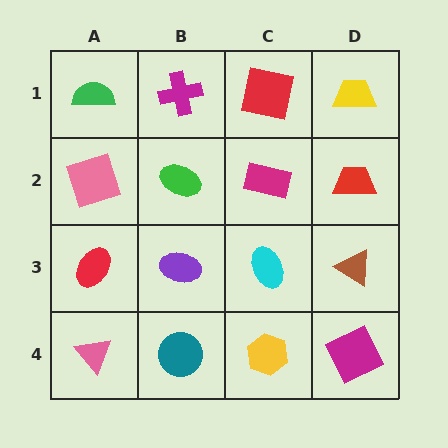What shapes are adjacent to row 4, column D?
A brown triangle (row 3, column D), a yellow hexagon (row 4, column C).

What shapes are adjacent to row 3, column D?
A red trapezoid (row 2, column D), a magenta square (row 4, column D), a cyan ellipse (row 3, column C).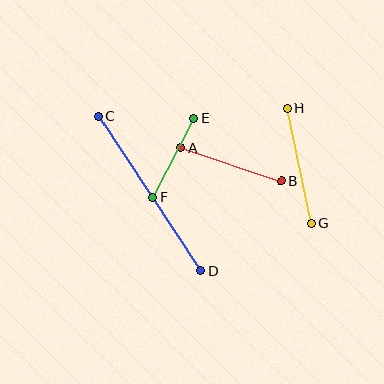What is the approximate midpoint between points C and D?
The midpoint is at approximately (149, 193) pixels.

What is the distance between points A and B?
The distance is approximately 106 pixels.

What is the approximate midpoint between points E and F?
The midpoint is at approximately (173, 158) pixels.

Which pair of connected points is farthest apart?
Points C and D are farthest apart.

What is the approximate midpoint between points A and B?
The midpoint is at approximately (231, 165) pixels.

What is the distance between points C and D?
The distance is approximately 186 pixels.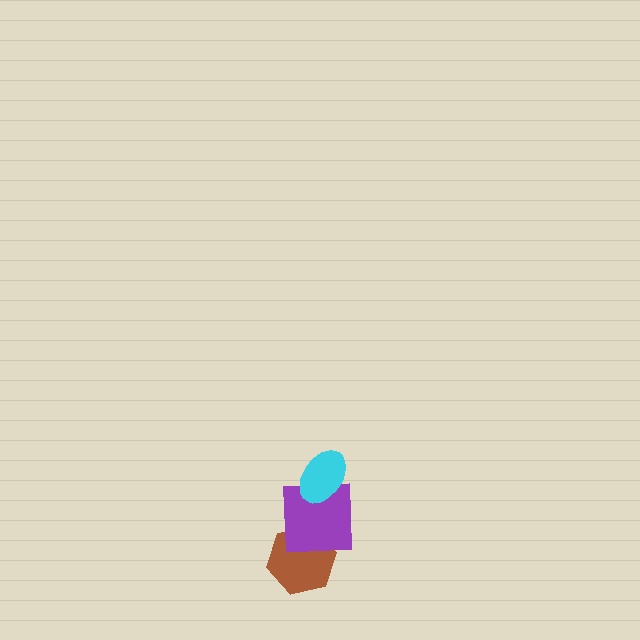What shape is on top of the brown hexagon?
The purple square is on top of the brown hexagon.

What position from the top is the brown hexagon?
The brown hexagon is 3rd from the top.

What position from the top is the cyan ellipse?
The cyan ellipse is 1st from the top.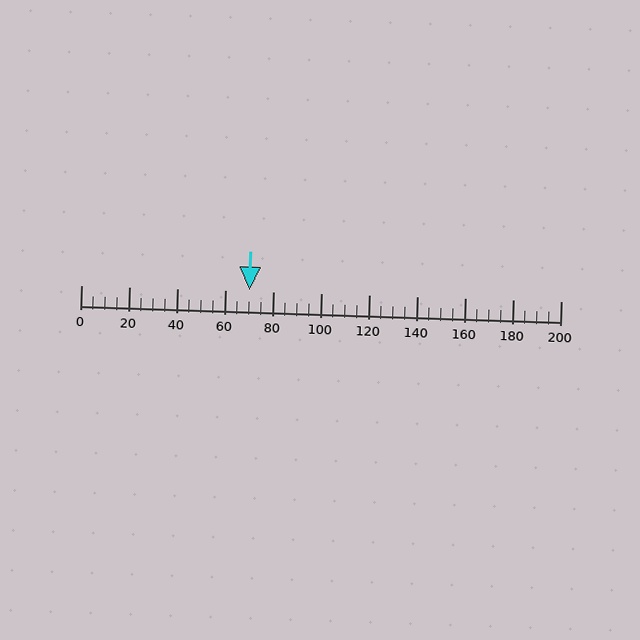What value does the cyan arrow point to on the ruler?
The cyan arrow points to approximately 70.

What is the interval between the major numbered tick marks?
The major tick marks are spaced 20 units apart.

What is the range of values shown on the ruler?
The ruler shows values from 0 to 200.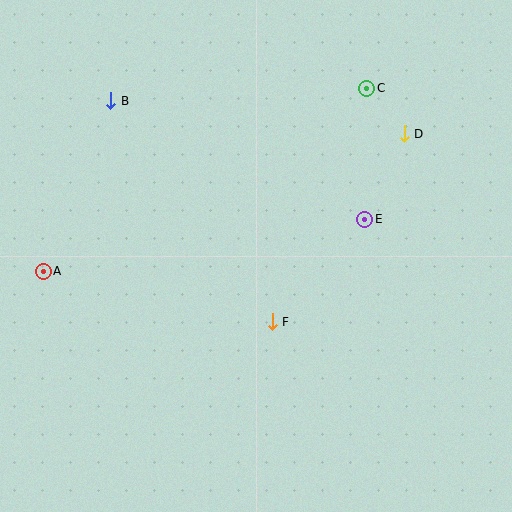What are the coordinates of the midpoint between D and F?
The midpoint between D and F is at (338, 228).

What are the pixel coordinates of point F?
Point F is at (272, 322).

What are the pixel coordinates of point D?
Point D is at (404, 134).